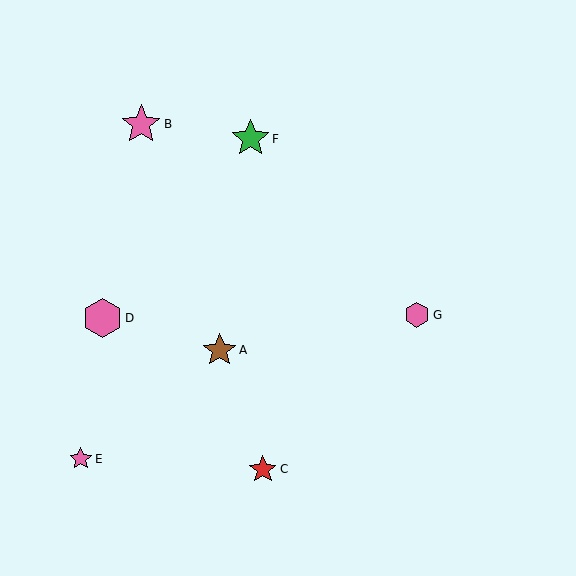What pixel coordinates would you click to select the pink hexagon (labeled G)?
Click at (417, 315) to select the pink hexagon G.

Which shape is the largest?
The pink star (labeled B) is the largest.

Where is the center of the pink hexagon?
The center of the pink hexagon is at (103, 318).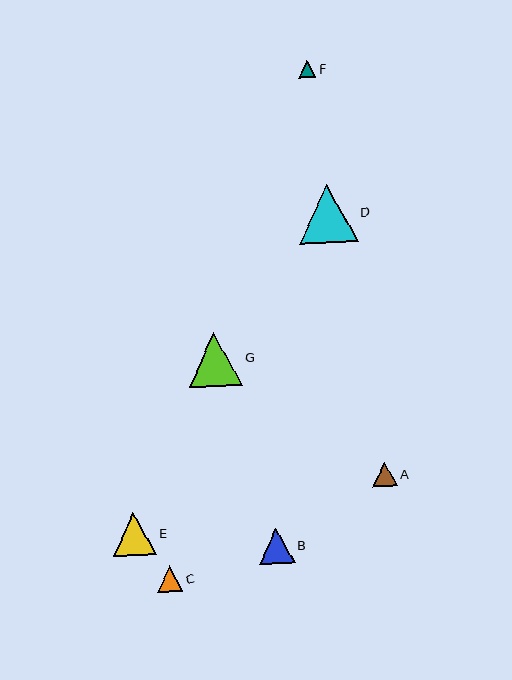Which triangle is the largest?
Triangle D is the largest with a size of approximately 59 pixels.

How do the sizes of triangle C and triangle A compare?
Triangle C and triangle A are approximately the same size.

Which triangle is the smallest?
Triangle F is the smallest with a size of approximately 17 pixels.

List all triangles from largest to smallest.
From largest to smallest: D, G, E, B, C, A, F.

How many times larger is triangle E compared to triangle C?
Triangle E is approximately 1.7 times the size of triangle C.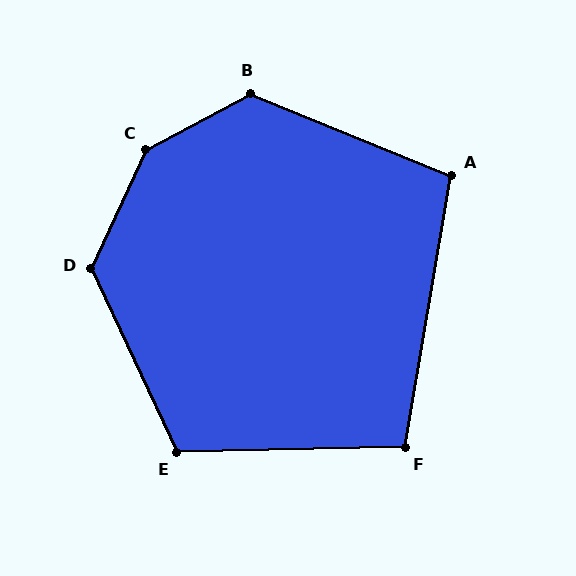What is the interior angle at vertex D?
Approximately 130 degrees (obtuse).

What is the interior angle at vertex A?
Approximately 103 degrees (obtuse).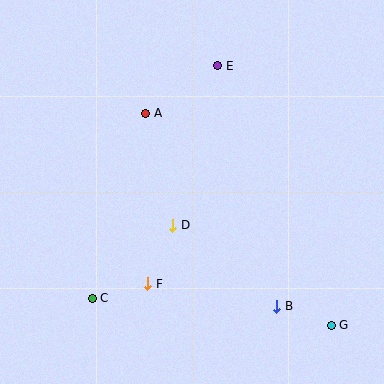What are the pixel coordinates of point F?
Point F is at (148, 284).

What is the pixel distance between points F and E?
The distance between F and E is 229 pixels.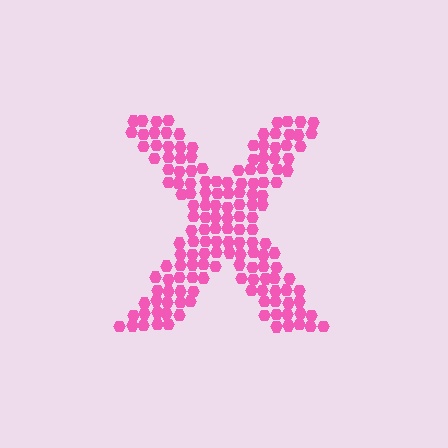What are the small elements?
The small elements are hexagons.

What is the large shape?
The large shape is the letter X.